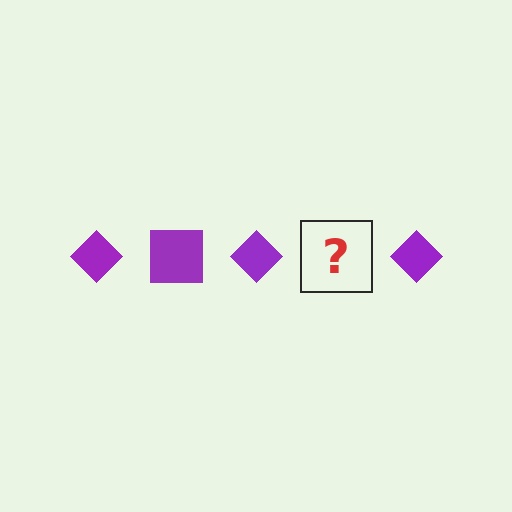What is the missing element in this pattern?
The missing element is a purple square.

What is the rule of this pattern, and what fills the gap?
The rule is that the pattern cycles through diamond, square shapes in purple. The gap should be filled with a purple square.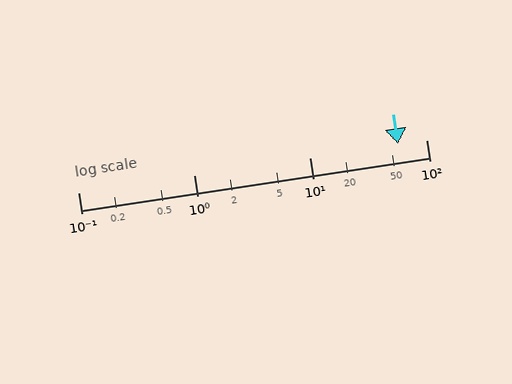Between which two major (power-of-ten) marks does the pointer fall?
The pointer is between 10 and 100.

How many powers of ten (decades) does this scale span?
The scale spans 3 decades, from 0.1 to 100.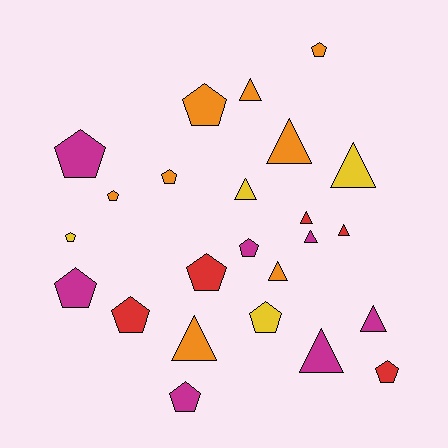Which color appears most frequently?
Orange, with 8 objects.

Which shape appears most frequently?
Pentagon, with 13 objects.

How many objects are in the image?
There are 24 objects.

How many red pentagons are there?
There are 3 red pentagons.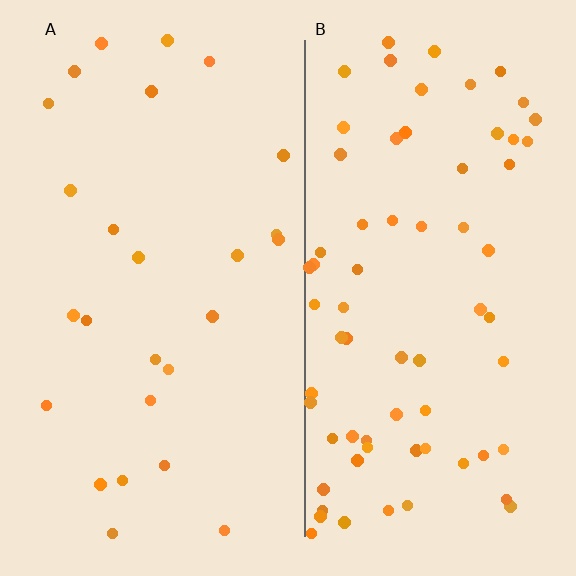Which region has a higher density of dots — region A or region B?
B (the right).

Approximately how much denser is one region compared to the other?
Approximately 2.7× — region B over region A.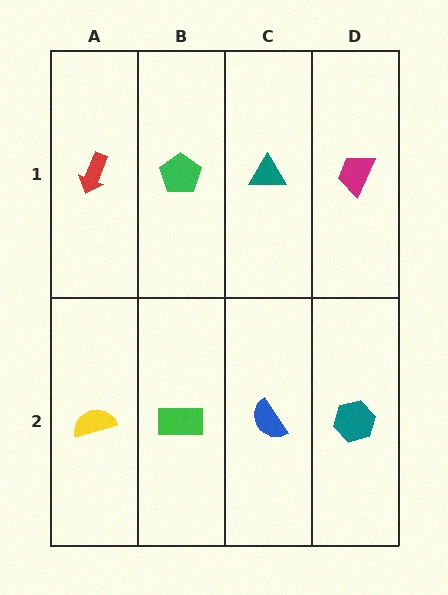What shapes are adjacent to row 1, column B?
A green rectangle (row 2, column B), a red arrow (row 1, column A), a teal triangle (row 1, column C).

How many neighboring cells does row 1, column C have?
3.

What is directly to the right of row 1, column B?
A teal triangle.